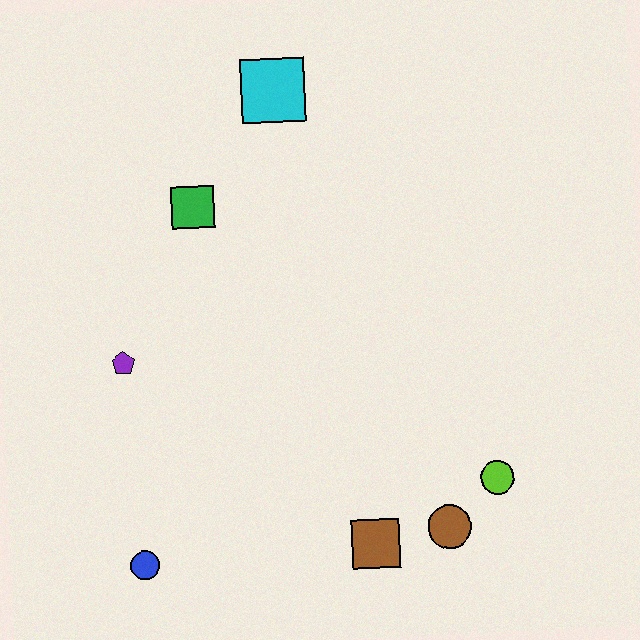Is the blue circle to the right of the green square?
No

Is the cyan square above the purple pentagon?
Yes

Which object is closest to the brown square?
The brown circle is closest to the brown square.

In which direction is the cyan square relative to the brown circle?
The cyan square is above the brown circle.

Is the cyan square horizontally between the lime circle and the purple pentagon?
Yes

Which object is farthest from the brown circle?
The cyan square is farthest from the brown circle.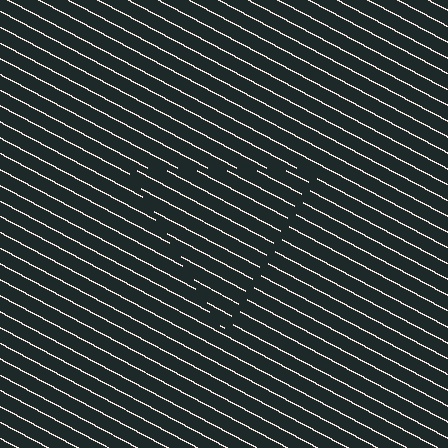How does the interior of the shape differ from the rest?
The interior of the shape contains the same grating, shifted by half a period — the contour is defined by the phase discontinuity where line-ends from the inner and outer gratings abut.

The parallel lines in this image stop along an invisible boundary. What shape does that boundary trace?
An illusory triangle. The interior of the shape contains the same grating, shifted by half a period — the contour is defined by the phase discontinuity where line-ends from the inner and outer gratings abut.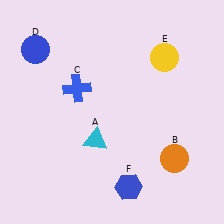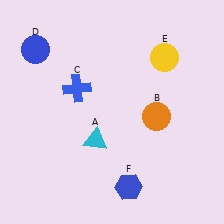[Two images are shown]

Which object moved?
The orange circle (B) moved up.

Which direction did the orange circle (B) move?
The orange circle (B) moved up.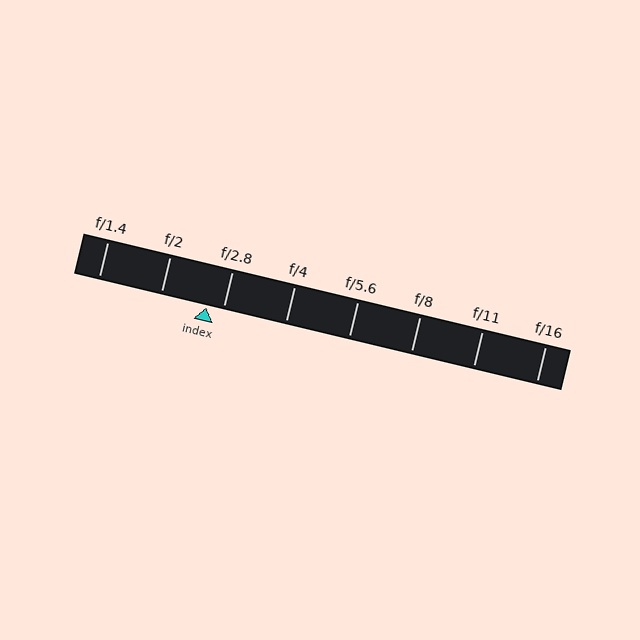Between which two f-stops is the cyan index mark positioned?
The index mark is between f/2 and f/2.8.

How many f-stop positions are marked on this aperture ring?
There are 8 f-stop positions marked.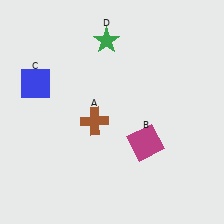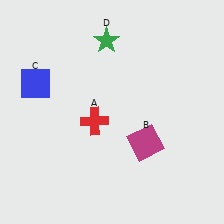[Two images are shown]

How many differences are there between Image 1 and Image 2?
There is 1 difference between the two images.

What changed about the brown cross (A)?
In Image 1, A is brown. In Image 2, it changed to red.